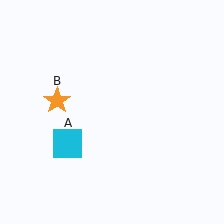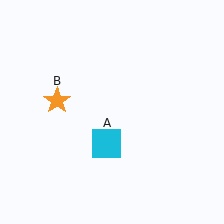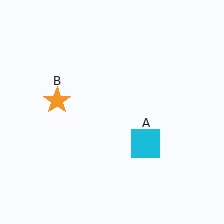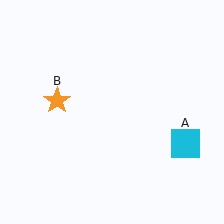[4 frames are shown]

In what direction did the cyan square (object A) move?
The cyan square (object A) moved right.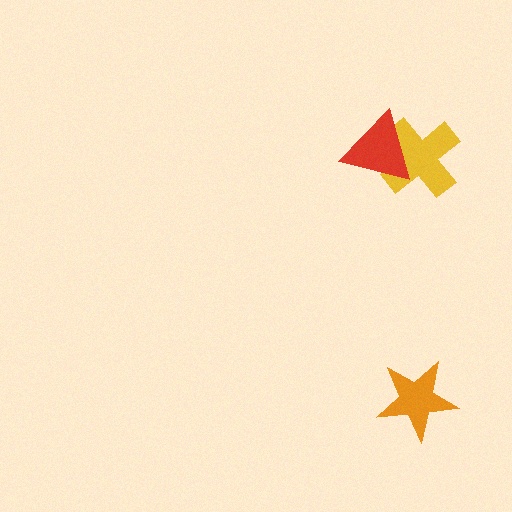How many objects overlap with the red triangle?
1 object overlaps with the red triangle.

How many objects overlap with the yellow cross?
1 object overlaps with the yellow cross.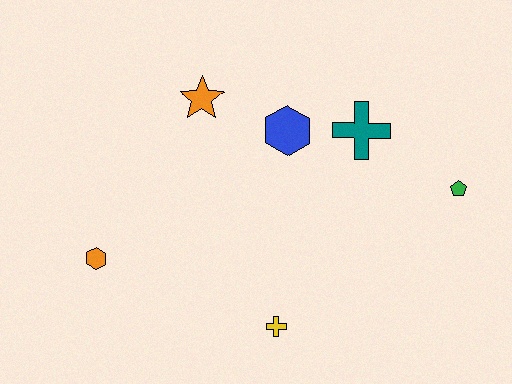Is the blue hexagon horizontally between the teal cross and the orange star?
Yes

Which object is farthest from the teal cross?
The orange hexagon is farthest from the teal cross.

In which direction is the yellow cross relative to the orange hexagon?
The yellow cross is to the right of the orange hexagon.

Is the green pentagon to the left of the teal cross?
No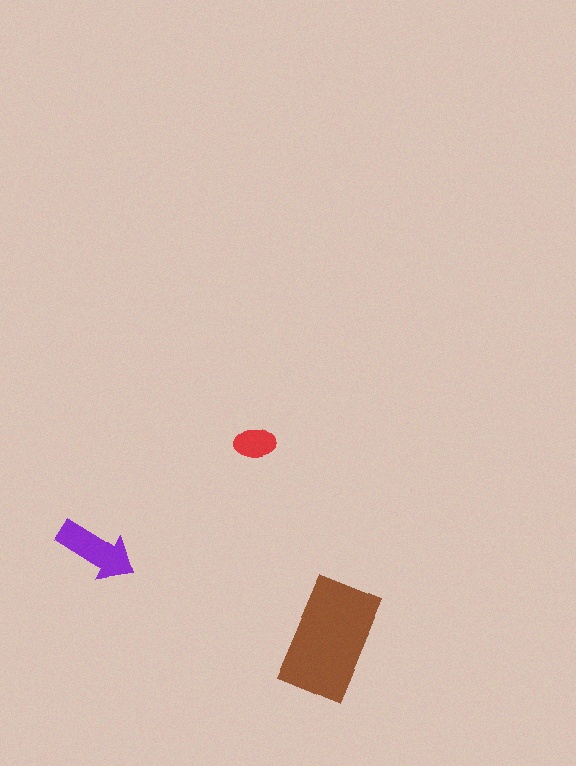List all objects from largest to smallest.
The brown rectangle, the purple arrow, the red ellipse.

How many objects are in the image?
There are 3 objects in the image.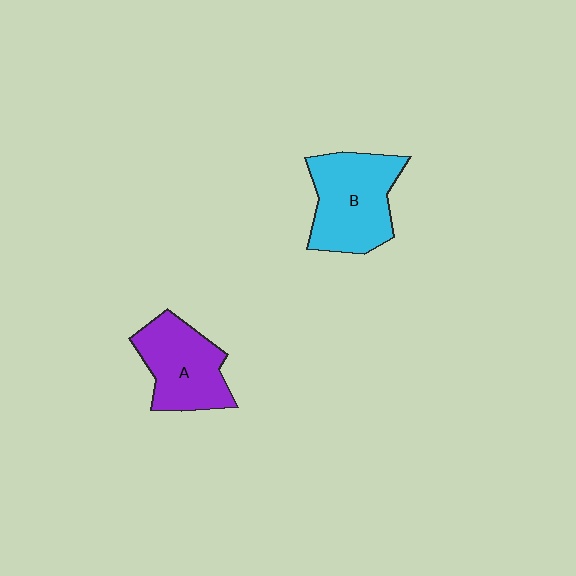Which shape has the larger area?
Shape B (cyan).